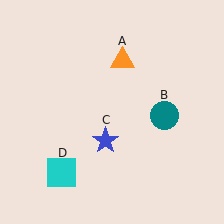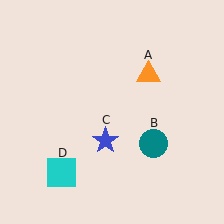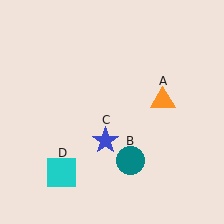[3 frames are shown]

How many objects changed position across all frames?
2 objects changed position: orange triangle (object A), teal circle (object B).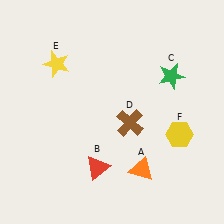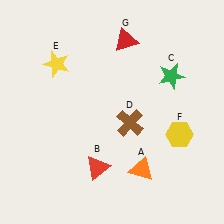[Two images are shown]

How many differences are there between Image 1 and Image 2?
There is 1 difference between the two images.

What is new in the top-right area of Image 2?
A red triangle (G) was added in the top-right area of Image 2.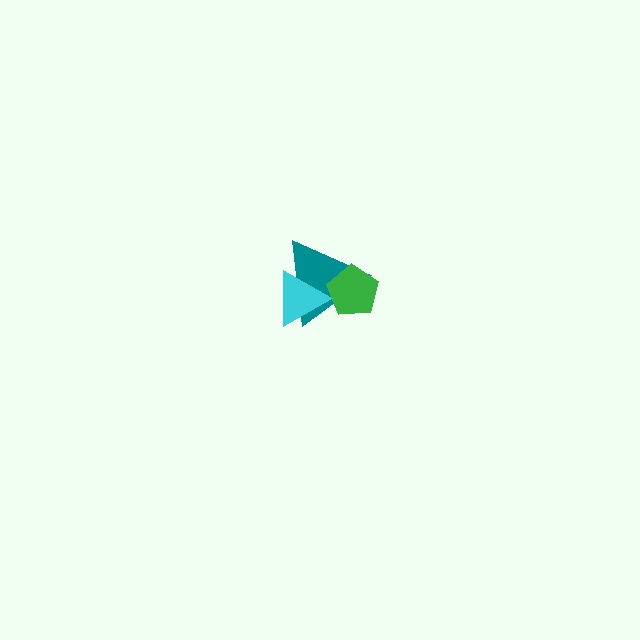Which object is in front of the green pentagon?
The cyan triangle is in front of the green pentagon.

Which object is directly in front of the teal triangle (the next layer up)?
The green pentagon is directly in front of the teal triangle.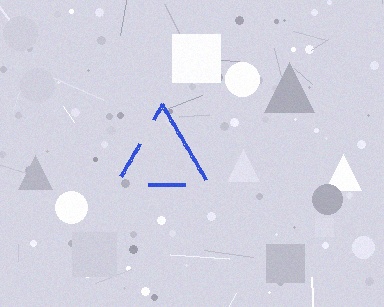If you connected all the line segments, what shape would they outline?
They would outline a triangle.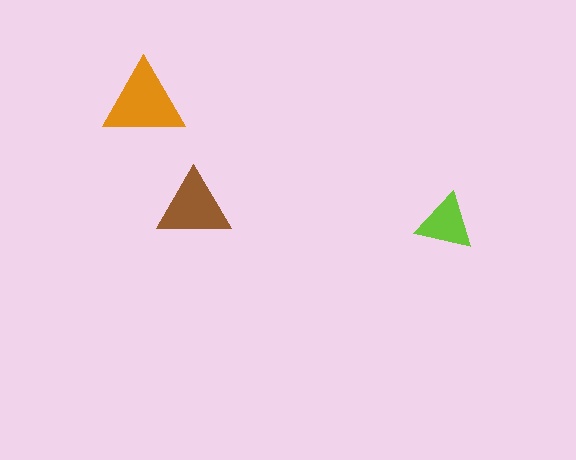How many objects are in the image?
There are 3 objects in the image.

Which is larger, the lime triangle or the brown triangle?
The brown one.